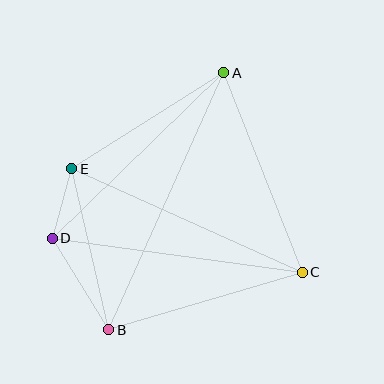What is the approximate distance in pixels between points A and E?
The distance between A and E is approximately 180 pixels.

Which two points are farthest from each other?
Points A and B are farthest from each other.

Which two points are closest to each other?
Points D and E are closest to each other.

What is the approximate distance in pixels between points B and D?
The distance between B and D is approximately 108 pixels.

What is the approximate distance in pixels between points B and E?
The distance between B and E is approximately 166 pixels.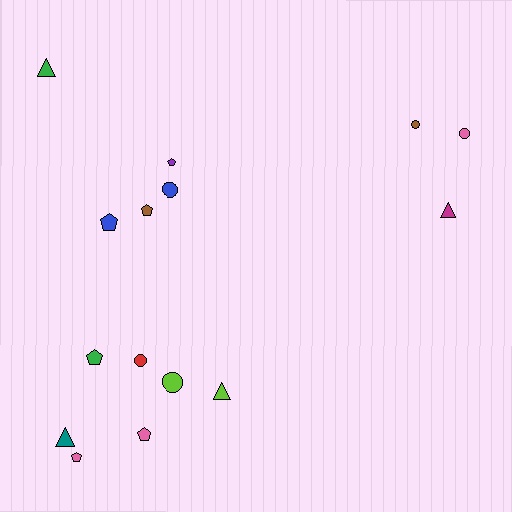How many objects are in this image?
There are 15 objects.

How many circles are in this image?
There are 5 circles.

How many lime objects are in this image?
There are 2 lime objects.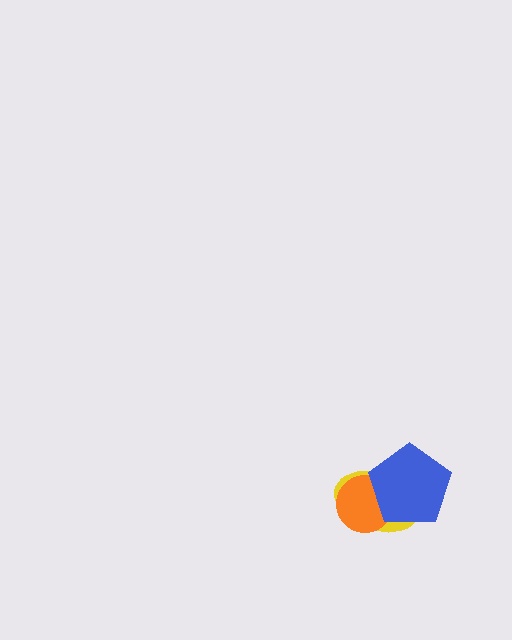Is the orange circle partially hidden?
Yes, it is partially covered by another shape.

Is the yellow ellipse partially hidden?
Yes, it is partially covered by another shape.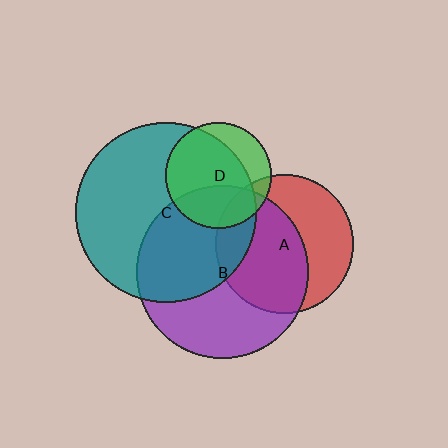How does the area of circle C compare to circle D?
Approximately 2.9 times.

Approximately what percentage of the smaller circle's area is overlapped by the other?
Approximately 15%.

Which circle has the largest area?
Circle C (teal).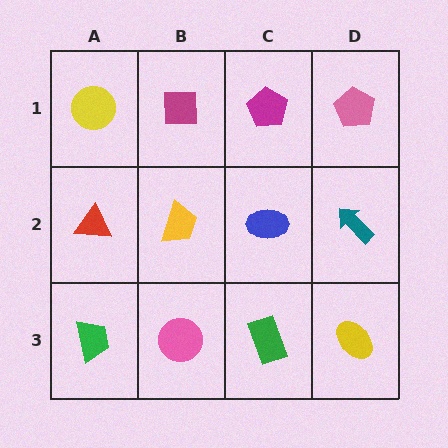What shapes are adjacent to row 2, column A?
A yellow circle (row 1, column A), a green trapezoid (row 3, column A), a yellow trapezoid (row 2, column B).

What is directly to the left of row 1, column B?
A yellow circle.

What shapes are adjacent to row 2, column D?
A pink pentagon (row 1, column D), a yellow ellipse (row 3, column D), a blue ellipse (row 2, column C).